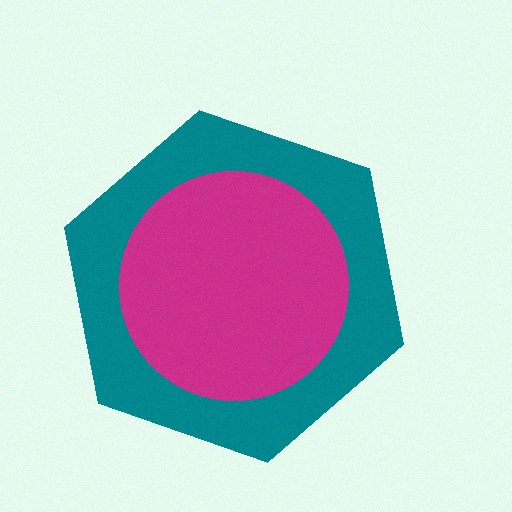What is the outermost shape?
The teal hexagon.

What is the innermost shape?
The magenta circle.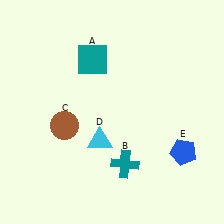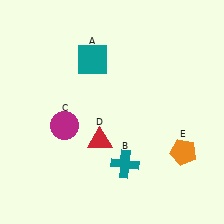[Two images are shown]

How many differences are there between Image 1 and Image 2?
There are 3 differences between the two images.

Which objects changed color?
C changed from brown to magenta. D changed from cyan to red. E changed from blue to orange.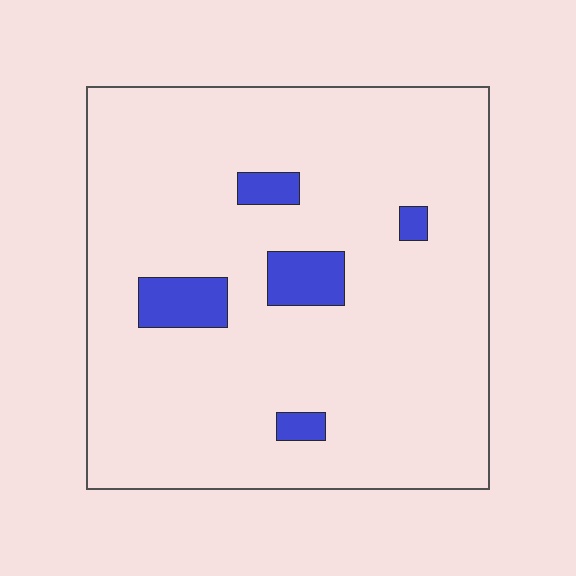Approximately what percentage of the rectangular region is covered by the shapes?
Approximately 10%.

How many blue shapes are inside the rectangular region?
5.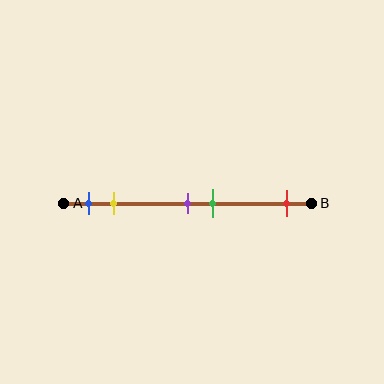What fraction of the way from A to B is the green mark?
The green mark is approximately 60% (0.6) of the way from A to B.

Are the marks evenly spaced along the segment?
No, the marks are not evenly spaced.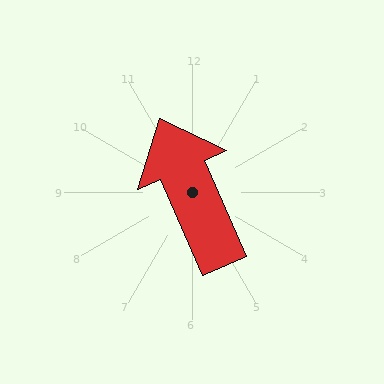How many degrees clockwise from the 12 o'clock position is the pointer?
Approximately 336 degrees.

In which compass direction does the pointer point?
Northwest.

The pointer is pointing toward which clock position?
Roughly 11 o'clock.